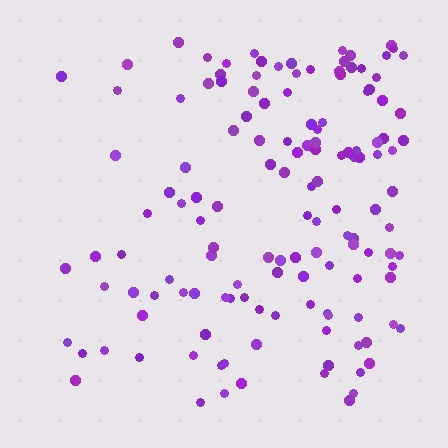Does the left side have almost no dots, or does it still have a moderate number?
Still a moderate number, just noticeably fewer than the right.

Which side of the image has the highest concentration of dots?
The right.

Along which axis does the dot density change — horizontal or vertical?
Horizontal.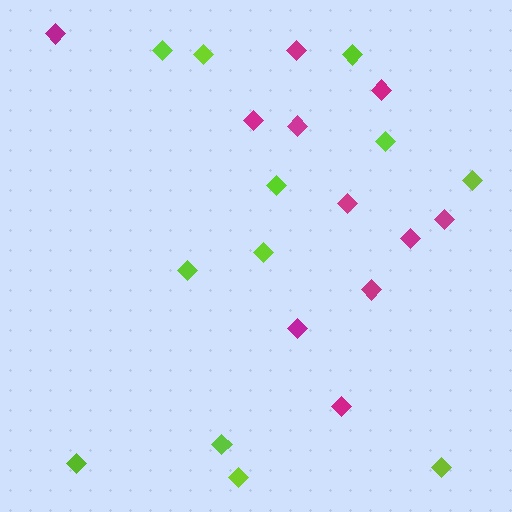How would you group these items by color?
There are 2 groups: one group of magenta diamonds (11) and one group of lime diamonds (12).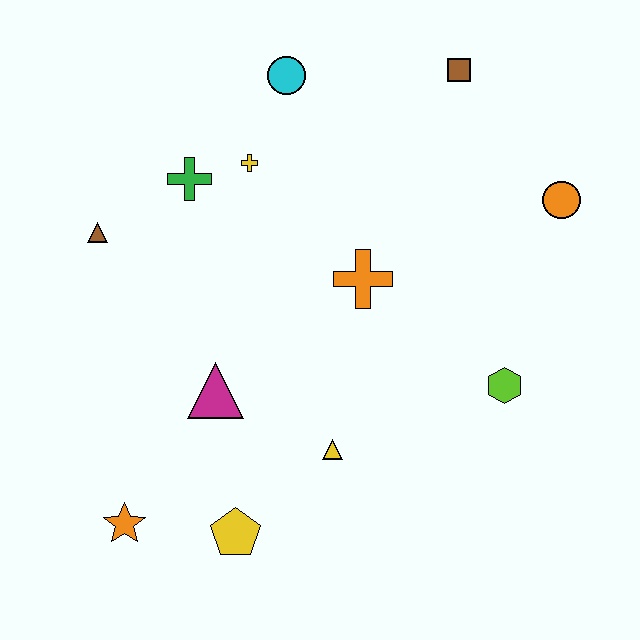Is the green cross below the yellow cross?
Yes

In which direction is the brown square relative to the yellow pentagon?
The brown square is above the yellow pentagon.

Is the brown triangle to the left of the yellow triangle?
Yes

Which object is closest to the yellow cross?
The green cross is closest to the yellow cross.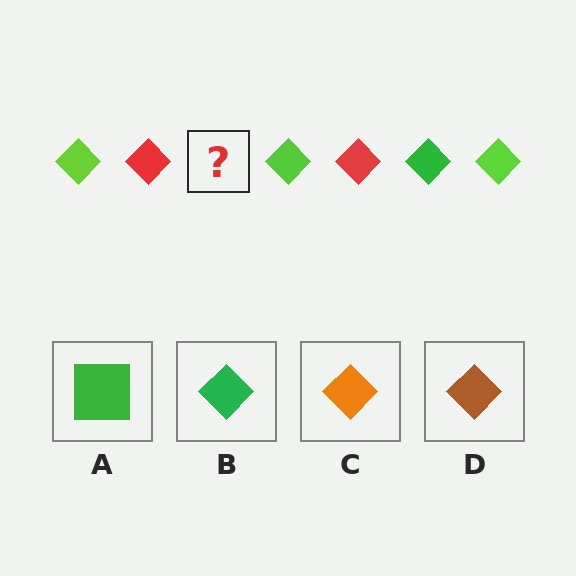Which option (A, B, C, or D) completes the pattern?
B.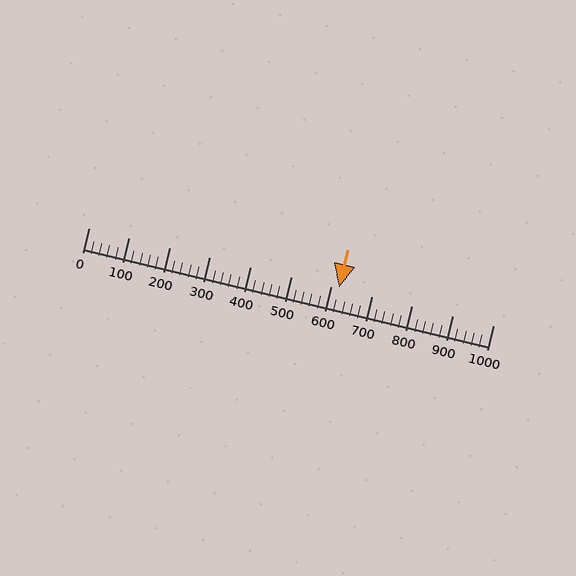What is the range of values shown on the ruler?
The ruler shows values from 0 to 1000.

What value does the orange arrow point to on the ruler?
The orange arrow points to approximately 620.